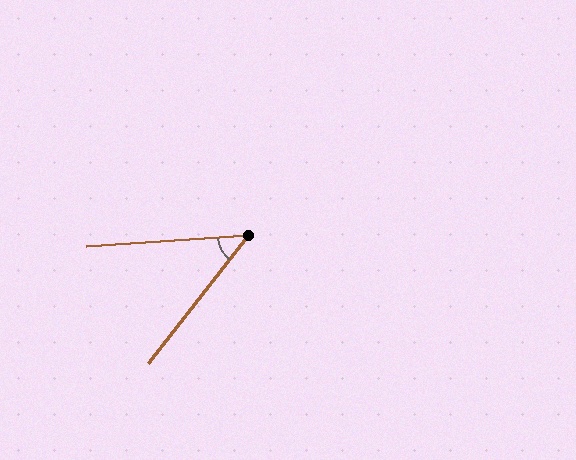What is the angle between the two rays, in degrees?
Approximately 48 degrees.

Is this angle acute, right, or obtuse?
It is acute.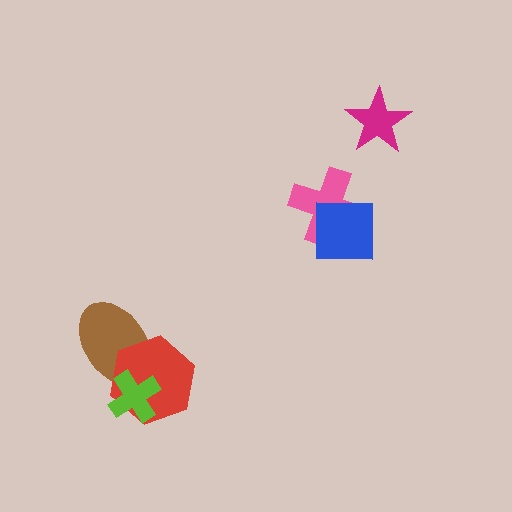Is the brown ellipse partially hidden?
Yes, it is partially covered by another shape.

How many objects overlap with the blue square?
1 object overlaps with the blue square.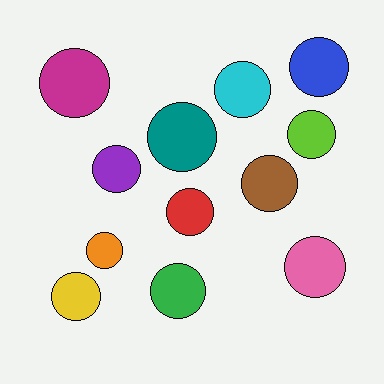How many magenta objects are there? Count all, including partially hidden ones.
There is 1 magenta object.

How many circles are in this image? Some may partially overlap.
There are 12 circles.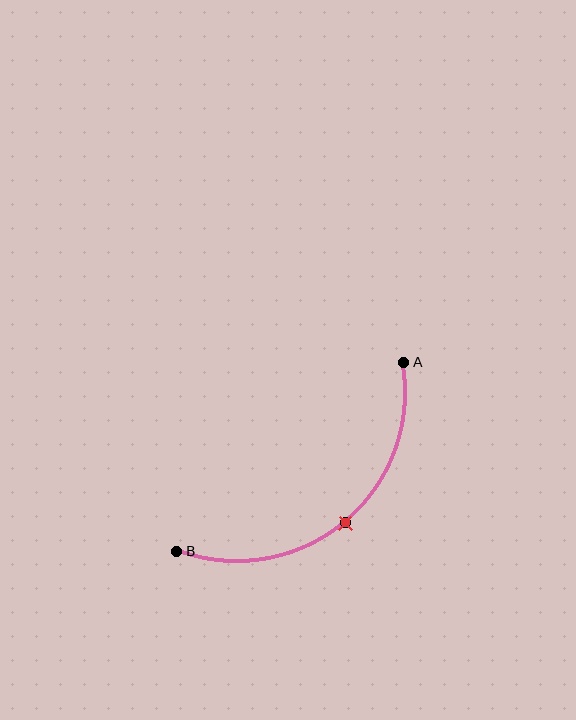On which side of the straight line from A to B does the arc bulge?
The arc bulges below and to the right of the straight line connecting A and B.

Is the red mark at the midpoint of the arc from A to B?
Yes. The red mark lies on the arc at equal arc-length from both A and B — it is the arc midpoint.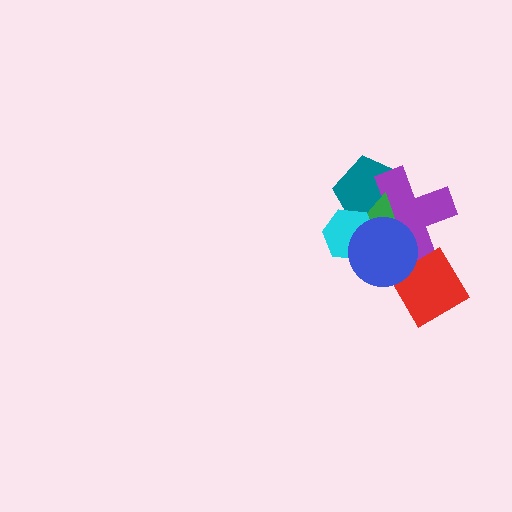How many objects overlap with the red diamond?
0 objects overlap with the red diamond.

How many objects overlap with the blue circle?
4 objects overlap with the blue circle.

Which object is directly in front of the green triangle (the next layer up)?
The cyan hexagon is directly in front of the green triangle.